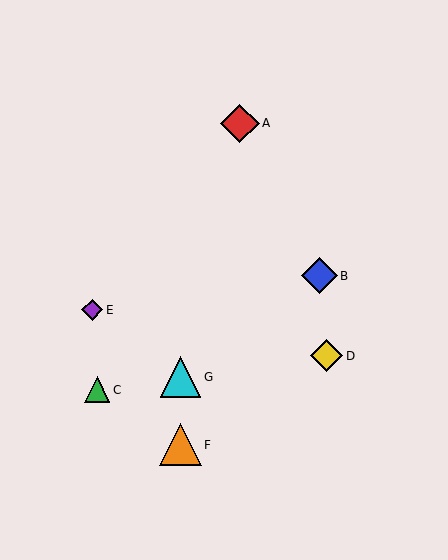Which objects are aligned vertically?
Objects F, G are aligned vertically.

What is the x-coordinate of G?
Object G is at x≈180.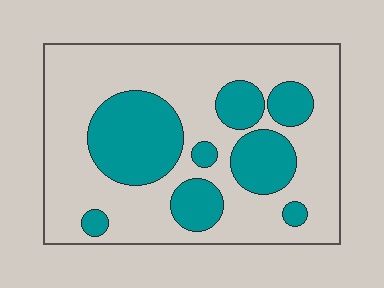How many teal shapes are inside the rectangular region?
8.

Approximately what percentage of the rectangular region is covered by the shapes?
Approximately 30%.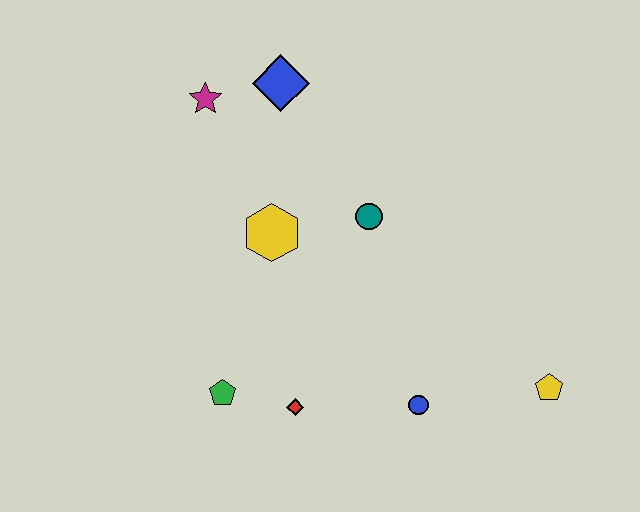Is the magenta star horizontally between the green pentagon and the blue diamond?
No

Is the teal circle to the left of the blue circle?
Yes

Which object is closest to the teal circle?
The yellow hexagon is closest to the teal circle.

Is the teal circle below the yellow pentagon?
No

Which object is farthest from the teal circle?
The yellow pentagon is farthest from the teal circle.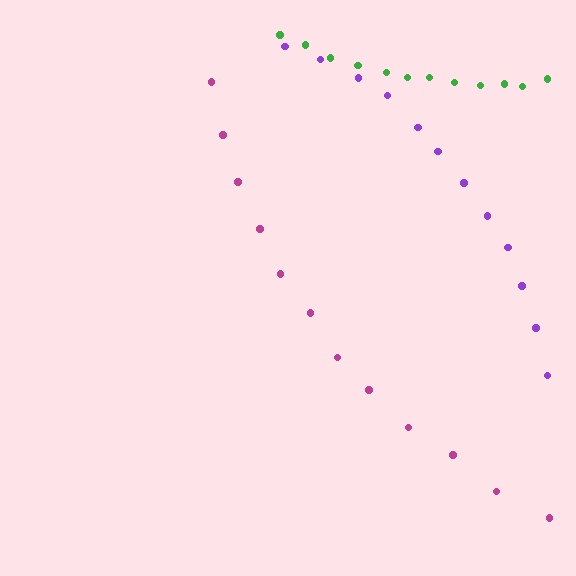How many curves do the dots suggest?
There are 3 distinct paths.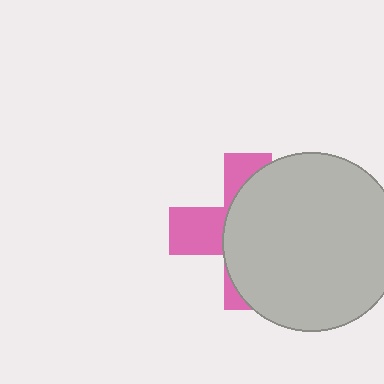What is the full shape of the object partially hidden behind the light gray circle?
The partially hidden object is a pink cross.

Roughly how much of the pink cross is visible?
A small part of it is visible (roughly 35%).